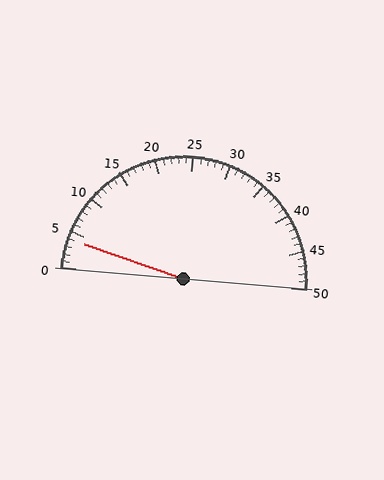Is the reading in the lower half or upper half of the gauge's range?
The reading is in the lower half of the range (0 to 50).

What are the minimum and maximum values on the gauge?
The gauge ranges from 0 to 50.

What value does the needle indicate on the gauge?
The needle indicates approximately 4.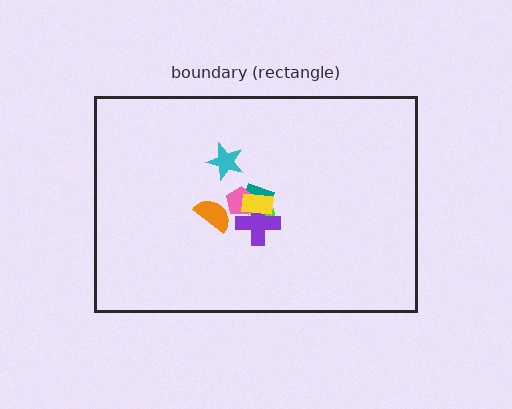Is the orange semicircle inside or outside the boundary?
Inside.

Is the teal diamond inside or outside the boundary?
Inside.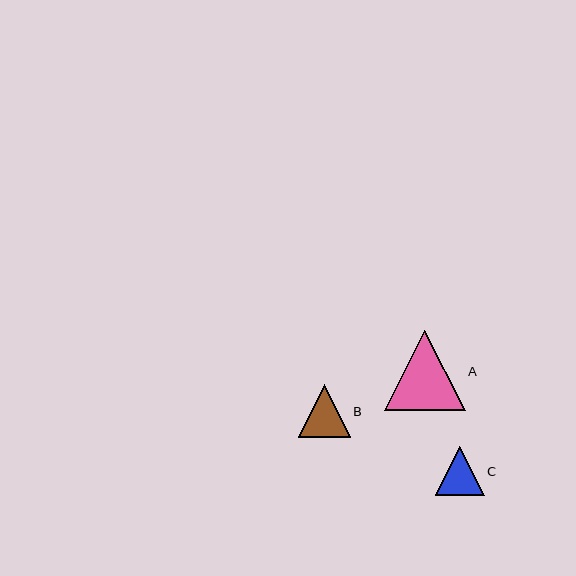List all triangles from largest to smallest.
From largest to smallest: A, B, C.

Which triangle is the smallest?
Triangle C is the smallest with a size of approximately 49 pixels.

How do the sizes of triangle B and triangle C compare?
Triangle B and triangle C are approximately the same size.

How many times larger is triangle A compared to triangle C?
Triangle A is approximately 1.6 times the size of triangle C.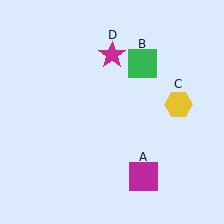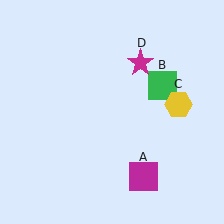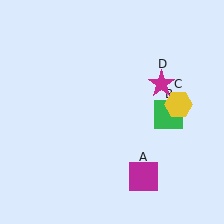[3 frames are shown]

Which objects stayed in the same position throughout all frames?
Magenta square (object A) and yellow hexagon (object C) remained stationary.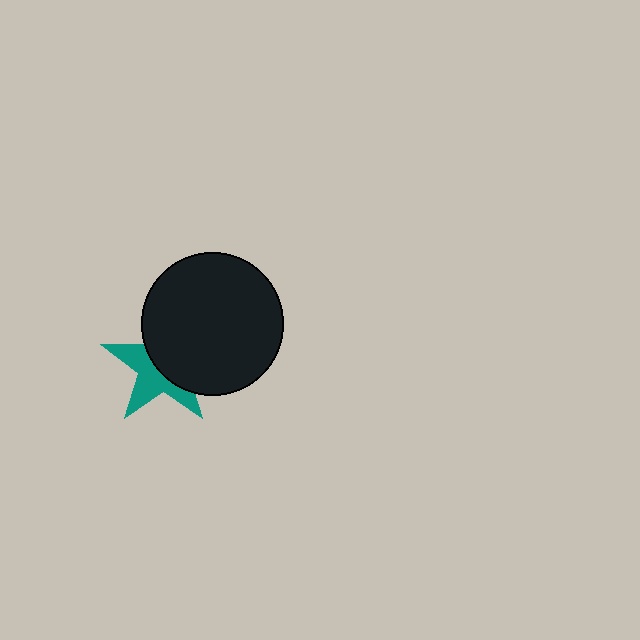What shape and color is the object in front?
The object in front is a black circle.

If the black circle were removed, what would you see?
You would see the complete teal star.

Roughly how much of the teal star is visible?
About half of it is visible (roughly 47%).